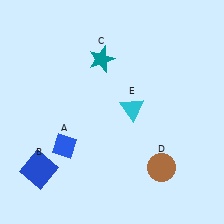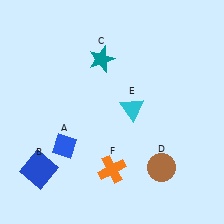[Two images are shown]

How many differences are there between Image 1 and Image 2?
There is 1 difference between the two images.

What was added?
An orange cross (F) was added in Image 2.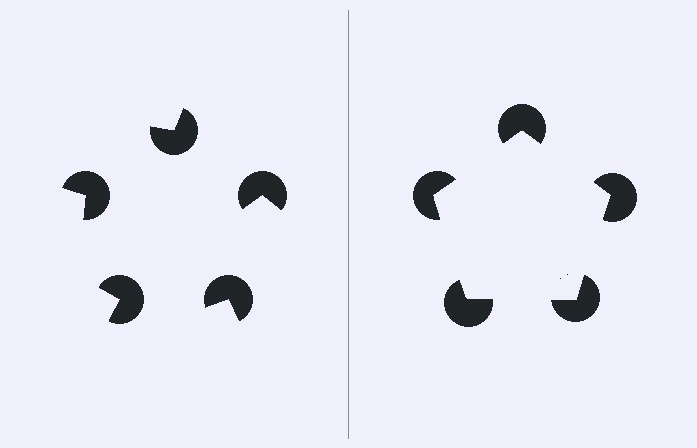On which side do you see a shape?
An illusory pentagon appears on the right side. On the left side the wedge cuts are rotated, so no coherent shape forms.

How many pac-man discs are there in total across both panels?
10 — 5 on each side.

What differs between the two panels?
The pac-man discs are positioned identically on both sides; only the wedge orientations differ. On the right they align to a pentagon; on the left they are misaligned.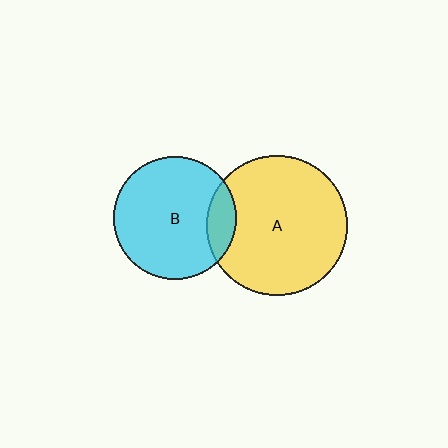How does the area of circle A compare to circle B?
Approximately 1.3 times.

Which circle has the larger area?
Circle A (yellow).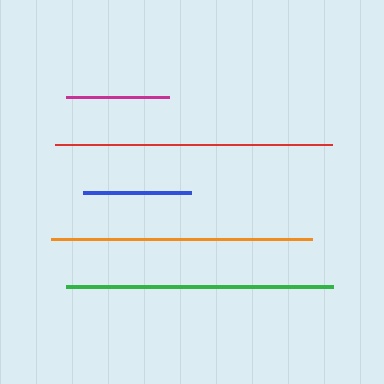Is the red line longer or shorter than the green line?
The red line is longer than the green line.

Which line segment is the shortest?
The magenta line is the shortest at approximately 102 pixels.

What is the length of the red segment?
The red segment is approximately 276 pixels long.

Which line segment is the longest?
The red line is the longest at approximately 276 pixels.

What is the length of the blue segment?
The blue segment is approximately 108 pixels long.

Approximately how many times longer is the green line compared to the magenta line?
The green line is approximately 2.6 times the length of the magenta line.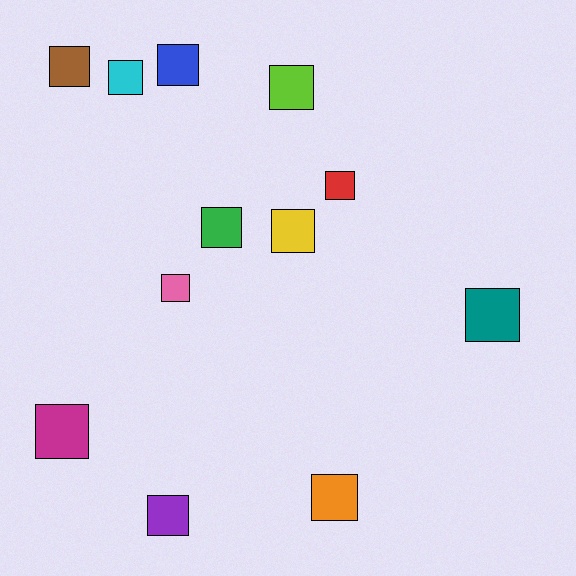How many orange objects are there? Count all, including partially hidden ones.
There is 1 orange object.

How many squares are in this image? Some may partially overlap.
There are 12 squares.